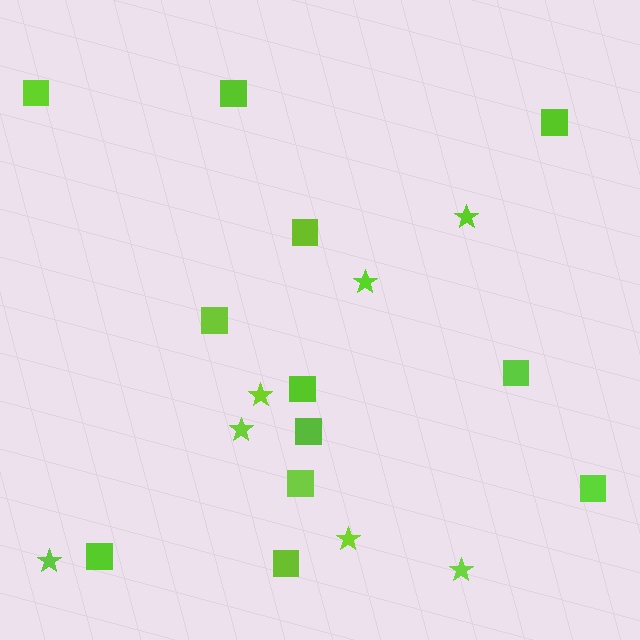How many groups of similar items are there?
There are 2 groups: one group of squares (12) and one group of stars (7).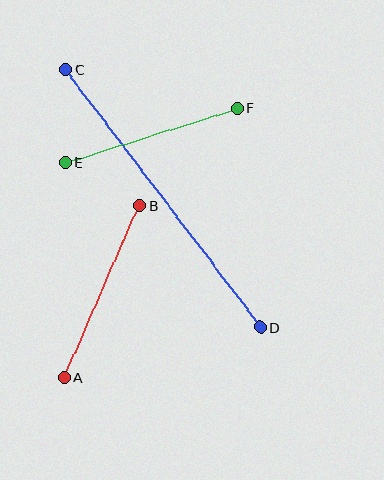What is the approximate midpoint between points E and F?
The midpoint is at approximately (151, 135) pixels.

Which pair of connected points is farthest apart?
Points C and D are farthest apart.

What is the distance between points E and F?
The distance is approximately 180 pixels.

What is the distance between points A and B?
The distance is approximately 188 pixels.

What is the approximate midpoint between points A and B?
The midpoint is at approximately (102, 292) pixels.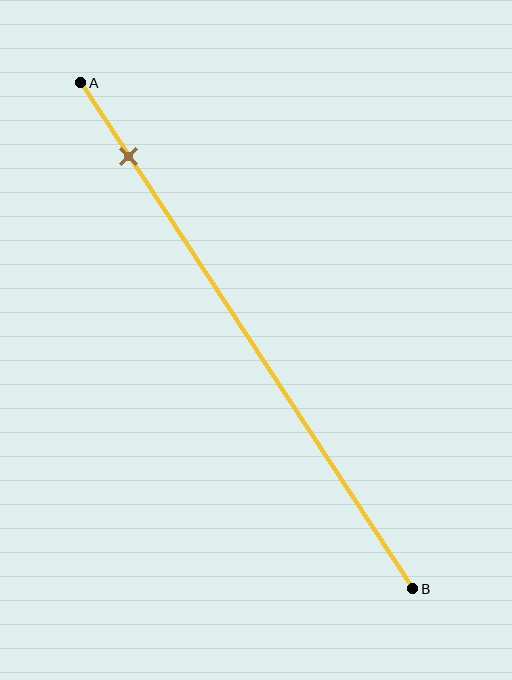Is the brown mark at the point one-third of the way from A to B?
No, the mark is at about 15% from A, not at the 33% one-third point.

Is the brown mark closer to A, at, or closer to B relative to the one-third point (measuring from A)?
The brown mark is closer to point A than the one-third point of segment AB.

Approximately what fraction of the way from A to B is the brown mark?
The brown mark is approximately 15% of the way from A to B.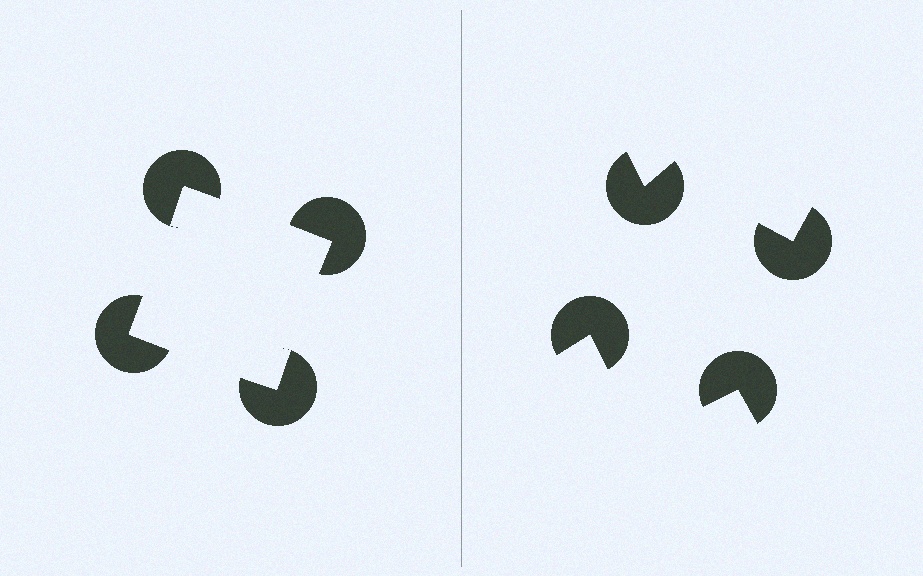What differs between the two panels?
The pac-man discs are positioned identically on both sides; only the wedge orientations differ. On the left they align to a square; on the right they are misaligned.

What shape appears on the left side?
An illusory square.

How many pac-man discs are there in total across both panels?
8 — 4 on each side.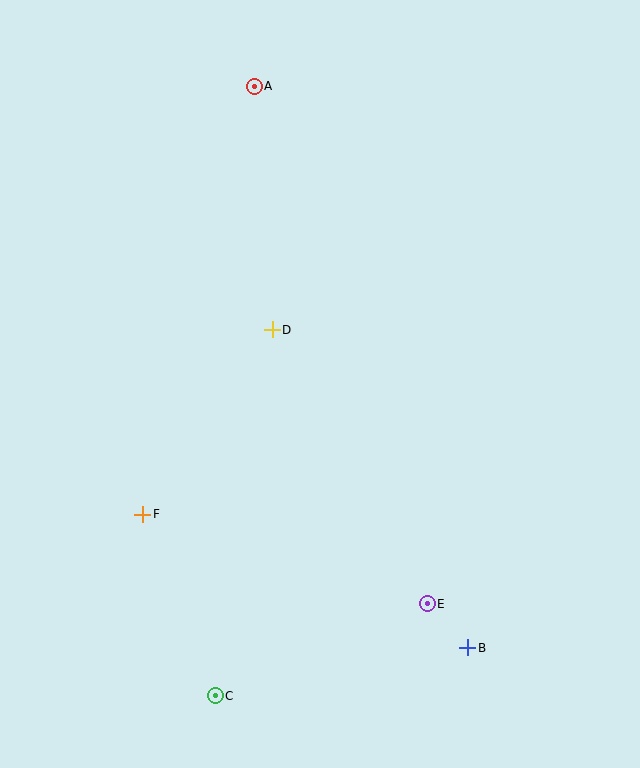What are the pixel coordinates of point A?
Point A is at (254, 86).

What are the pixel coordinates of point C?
Point C is at (215, 696).